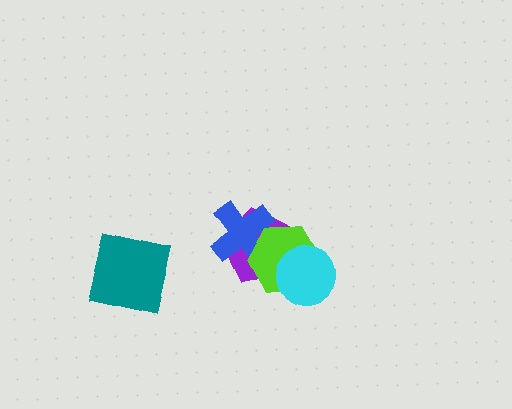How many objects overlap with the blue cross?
2 objects overlap with the blue cross.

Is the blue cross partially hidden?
Yes, it is partially covered by another shape.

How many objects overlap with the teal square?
0 objects overlap with the teal square.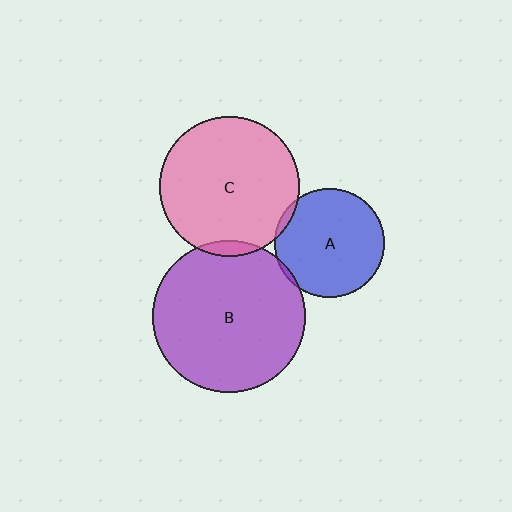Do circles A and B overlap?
Yes.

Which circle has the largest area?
Circle B (purple).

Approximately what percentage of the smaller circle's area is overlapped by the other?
Approximately 5%.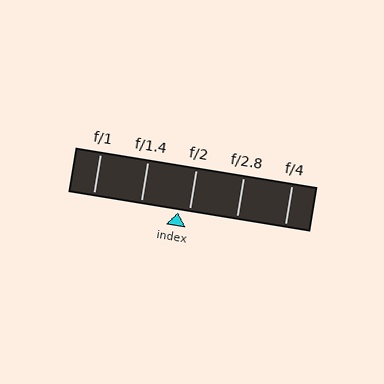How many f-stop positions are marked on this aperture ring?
There are 5 f-stop positions marked.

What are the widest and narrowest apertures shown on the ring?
The widest aperture shown is f/1 and the narrowest is f/4.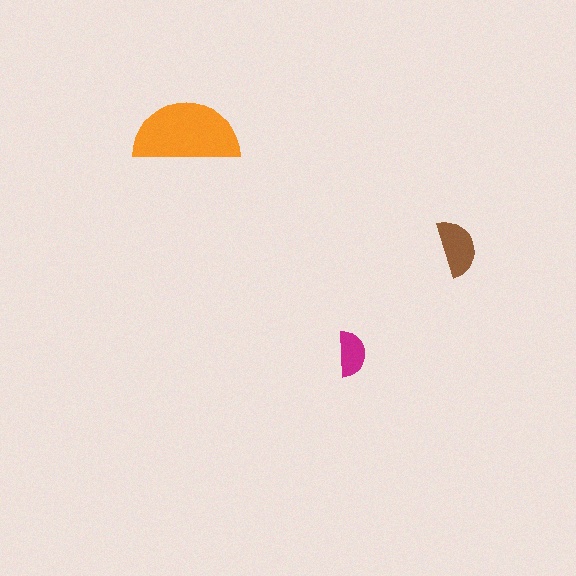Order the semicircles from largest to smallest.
the orange one, the brown one, the magenta one.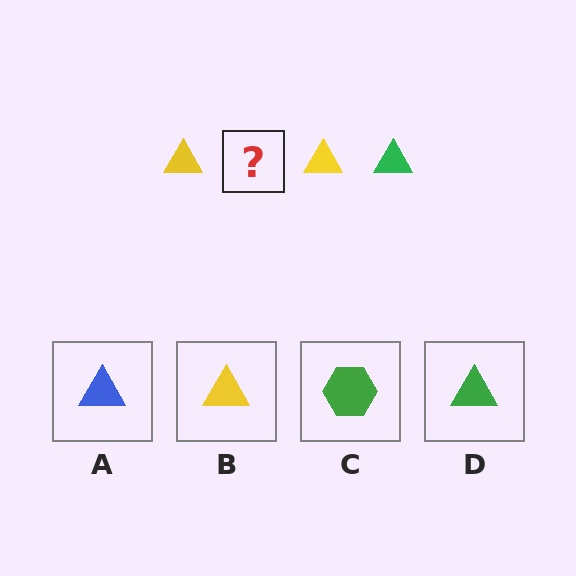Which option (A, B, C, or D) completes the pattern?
D.